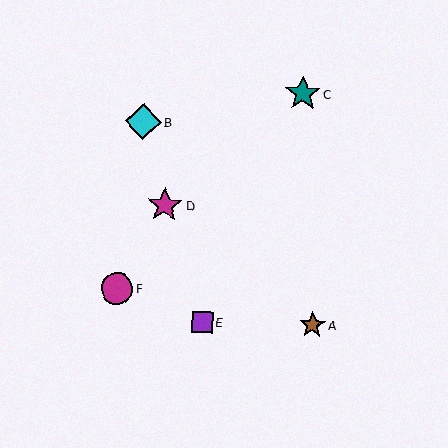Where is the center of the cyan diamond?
The center of the cyan diamond is at (143, 122).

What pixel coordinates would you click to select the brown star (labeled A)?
Click at (312, 325) to select the brown star A.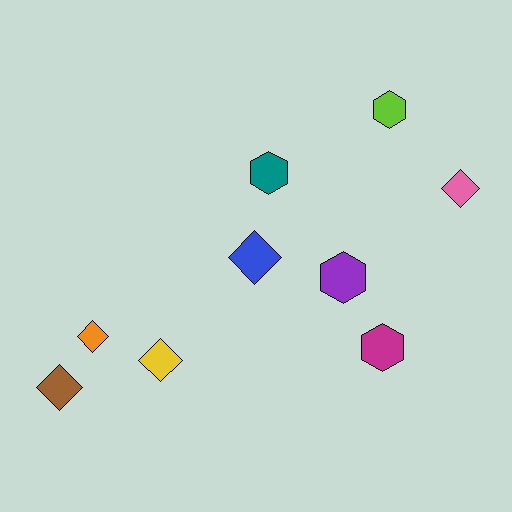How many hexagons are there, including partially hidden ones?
There are 4 hexagons.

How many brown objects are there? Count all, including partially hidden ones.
There is 1 brown object.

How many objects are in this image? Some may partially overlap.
There are 9 objects.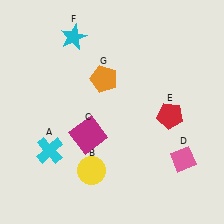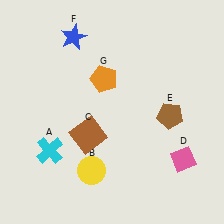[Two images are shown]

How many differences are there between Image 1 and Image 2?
There are 3 differences between the two images.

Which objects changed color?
C changed from magenta to brown. E changed from red to brown. F changed from cyan to blue.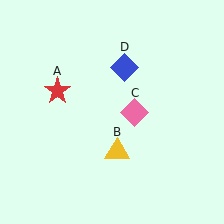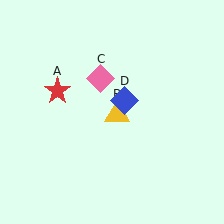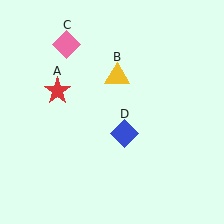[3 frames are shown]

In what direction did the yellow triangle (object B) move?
The yellow triangle (object B) moved up.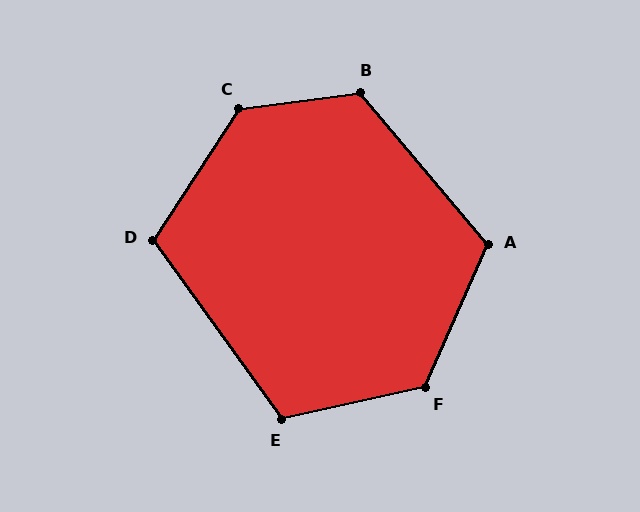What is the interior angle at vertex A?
Approximately 116 degrees (obtuse).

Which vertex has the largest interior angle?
C, at approximately 131 degrees.